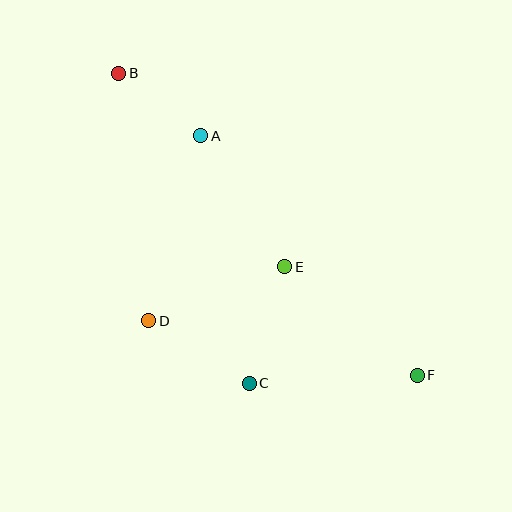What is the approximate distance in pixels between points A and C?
The distance between A and C is approximately 252 pixels.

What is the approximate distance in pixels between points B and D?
The distance between B and D is approximately 250 pixels.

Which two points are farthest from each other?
Points B and F are farthest from each other.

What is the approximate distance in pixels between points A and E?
The distance between A and E is approximately 156 pixels.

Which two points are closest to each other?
Points A and B are closest to each other.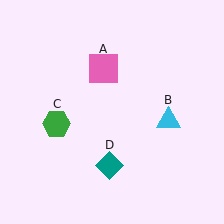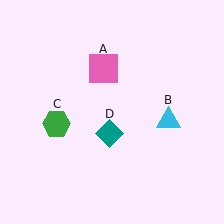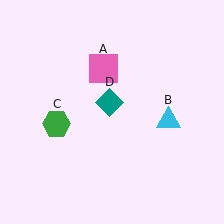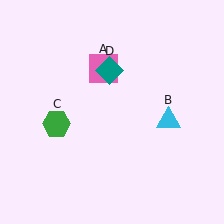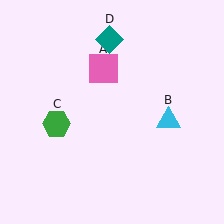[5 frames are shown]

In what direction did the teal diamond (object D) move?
The teal diamond (object D) moved up.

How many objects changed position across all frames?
1 object changed position: teal diamond (object D).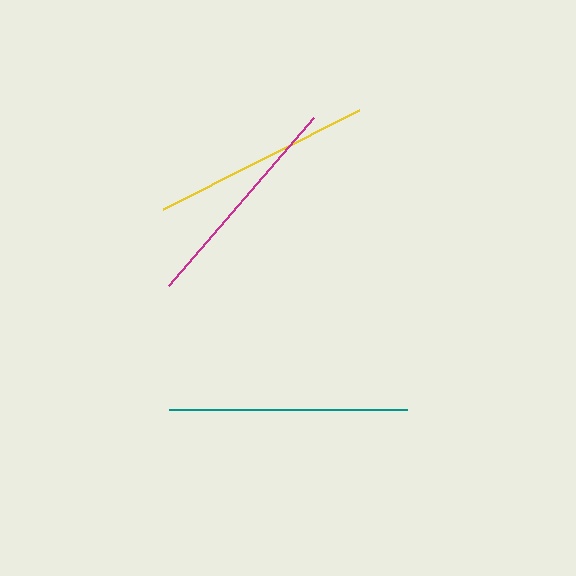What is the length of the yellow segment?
The yellow segment is approximately 220 pixels long.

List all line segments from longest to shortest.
From longest to shortest: teal, magenta, yellow.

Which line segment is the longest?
The teal line is the longest at approximately 239 pixels.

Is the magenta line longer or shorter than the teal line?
The teal line is longer than the magenta line.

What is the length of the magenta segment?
The magenta segment is approximately 222 pixels long.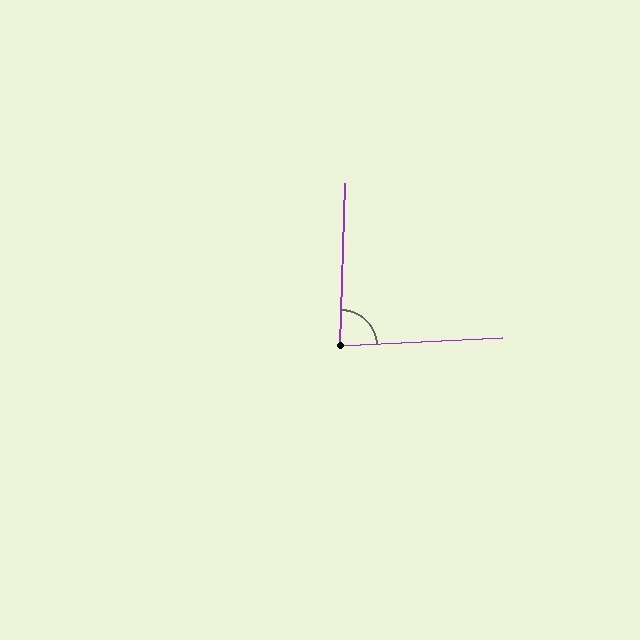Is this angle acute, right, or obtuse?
It is approximately a right angle.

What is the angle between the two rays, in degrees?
Approximately 86 degrees.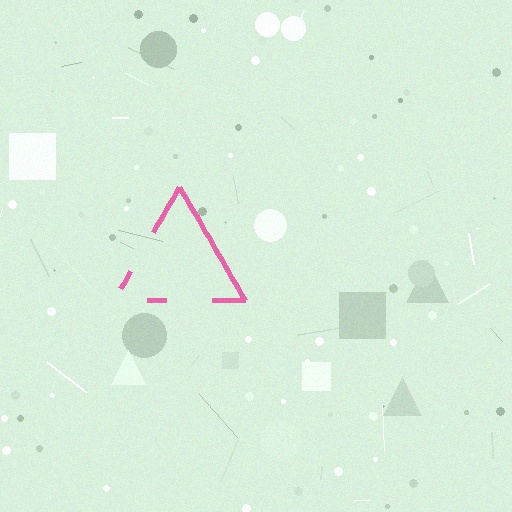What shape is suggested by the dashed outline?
The dashed outline suggests a triangle.